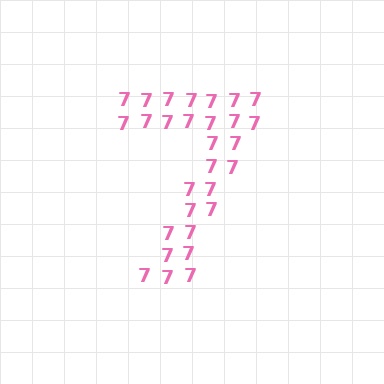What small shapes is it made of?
It is made of small digit 7's.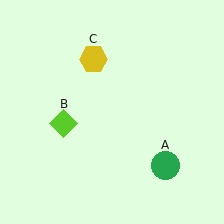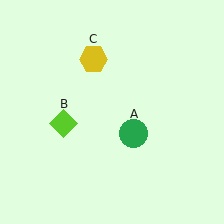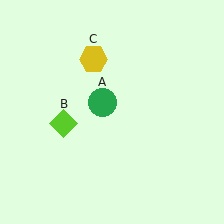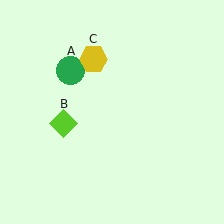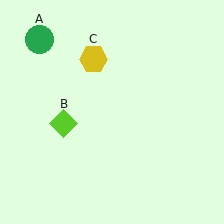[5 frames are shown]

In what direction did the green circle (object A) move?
The green circle (object A) moved up and to the left.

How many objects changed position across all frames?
1 object changed position: green circle (object A).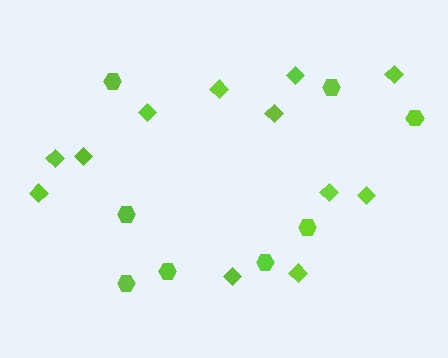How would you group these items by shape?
There are 2 groups: one group of diamonds (12) and one group of hexagons (8).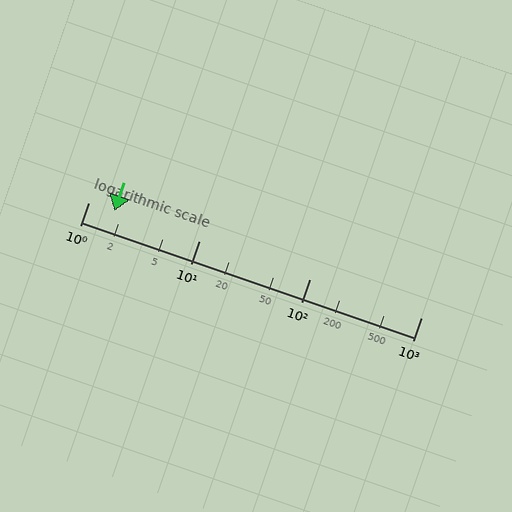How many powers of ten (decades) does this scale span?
The scale spans 3 decades, from 1 to 1000.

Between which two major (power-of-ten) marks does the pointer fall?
The pointer is between 1 and 10.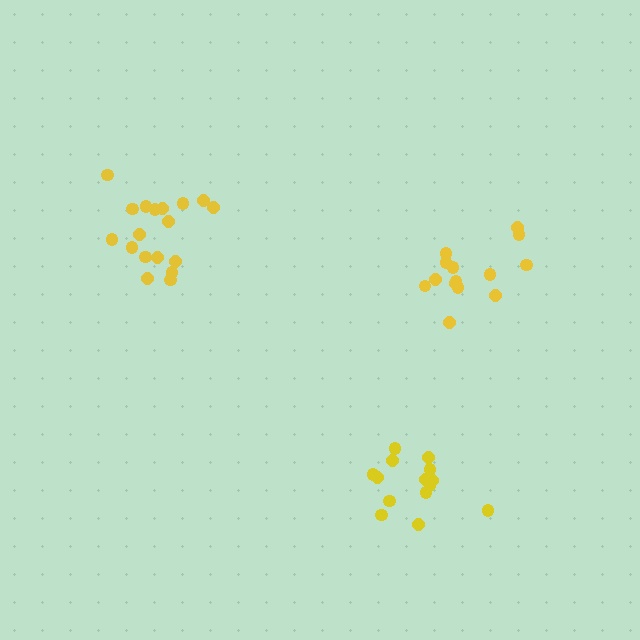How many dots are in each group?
Group 1: 18 dots, Group 2: 14 dots, Group 3: 15 dots (47 total).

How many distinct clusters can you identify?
There are 3 distinct clusters.